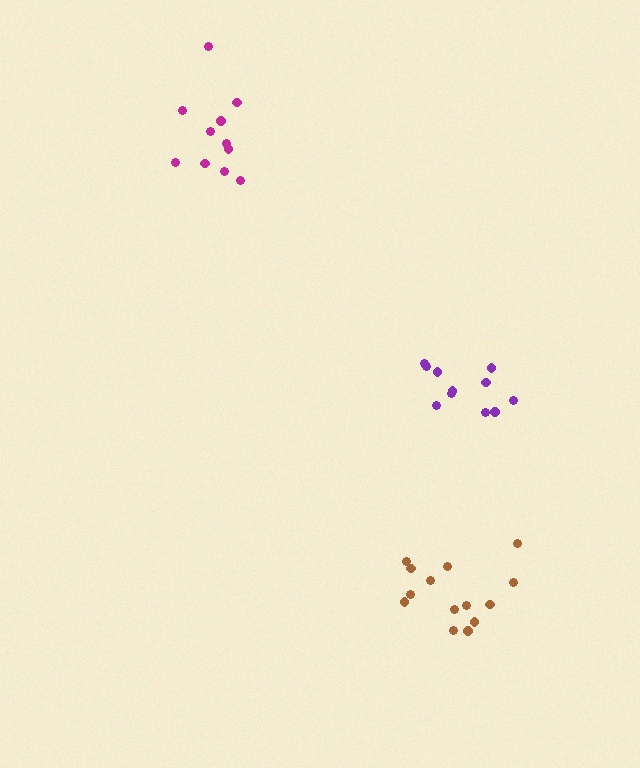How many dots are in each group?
Group 1: 11 dots, Group 2: 14 dots, Group 3: 12 dots (37 total).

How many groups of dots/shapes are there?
There are 3 groups.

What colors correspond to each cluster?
The clusters are colored: magenta, brown, purple.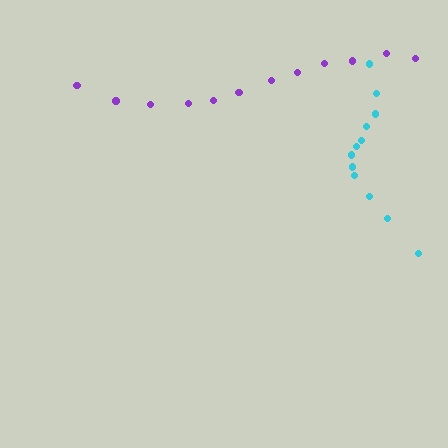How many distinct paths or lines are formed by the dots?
There are 2 distinct paths.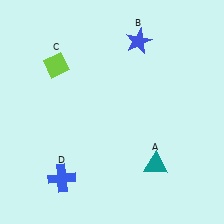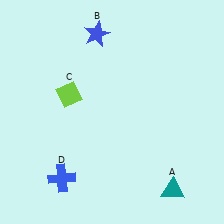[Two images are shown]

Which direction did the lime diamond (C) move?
The lime diamond (C) moved down.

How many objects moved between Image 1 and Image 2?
3 objects moved between the two images.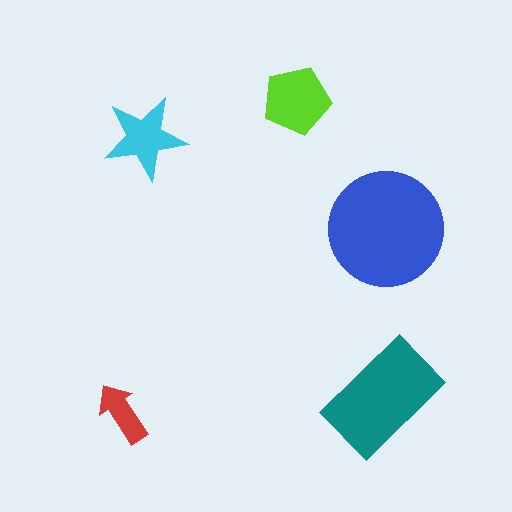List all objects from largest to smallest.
The blue circle, the teal rectangle, the lime pentagon, the cyan star, the red arrow.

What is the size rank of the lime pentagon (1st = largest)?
3rd.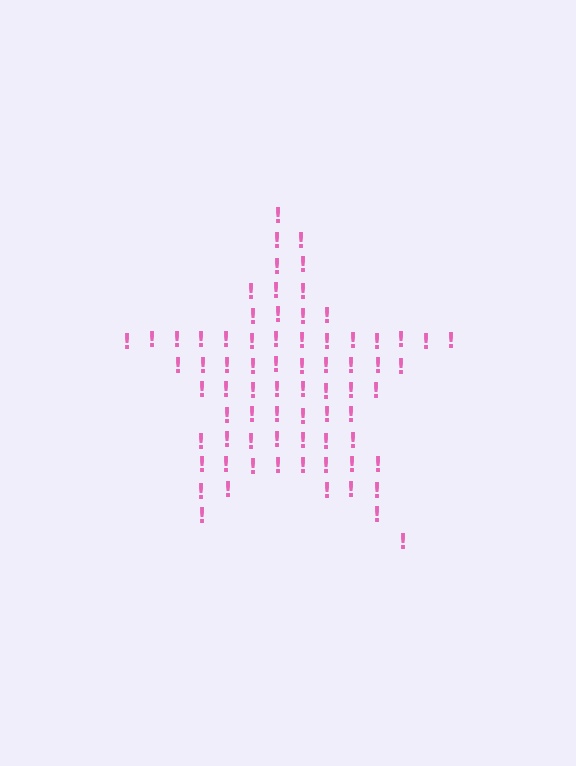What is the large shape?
The large shape is a star.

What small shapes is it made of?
It is made of small exclamation marks.